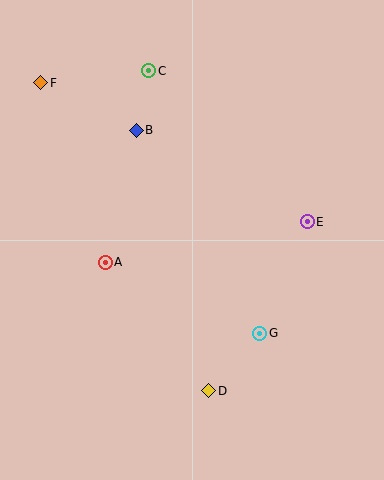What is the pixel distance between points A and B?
The distance between A and B is 135 pixels.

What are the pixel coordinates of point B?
Point B is at (136, 130).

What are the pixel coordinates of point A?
Point A is at (105, 262).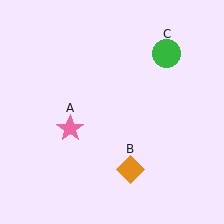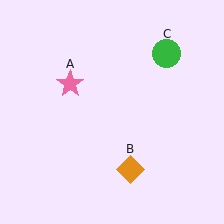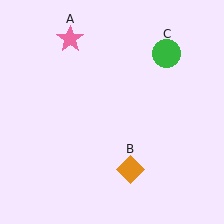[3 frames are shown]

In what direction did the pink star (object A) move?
The pink star (object A) moved up.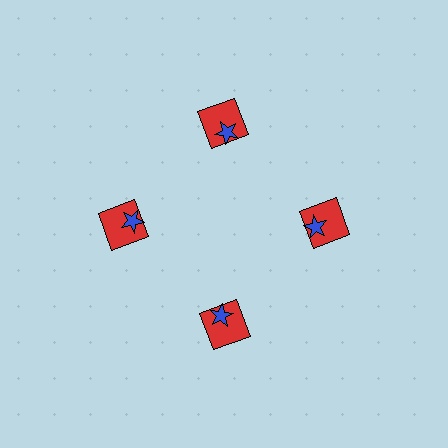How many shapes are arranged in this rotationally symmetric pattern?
There are 8 shapes, arranged in 4 groups of 2.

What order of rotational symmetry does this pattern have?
This pattern has 4-fold rotational symmetry.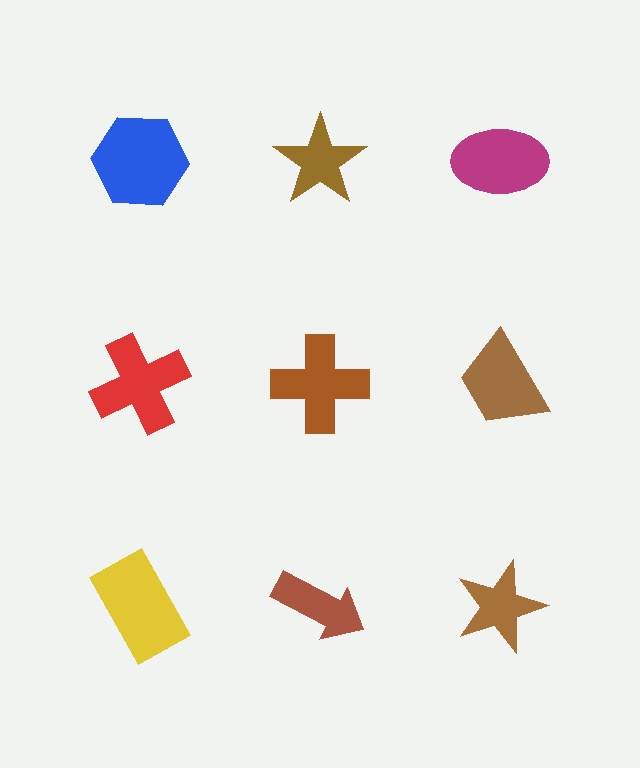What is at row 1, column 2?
A brown star.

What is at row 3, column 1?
A yellow rectangle.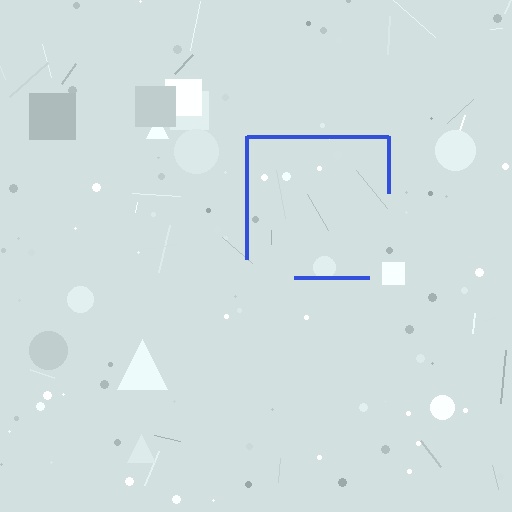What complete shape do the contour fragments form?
The contour fragments form a square.